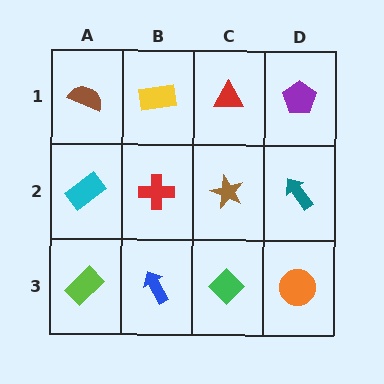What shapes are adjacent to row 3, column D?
A teal arrow (row 2, column D), a green diamond (row 3, column C).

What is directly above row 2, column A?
A brown semicircle.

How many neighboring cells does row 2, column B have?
4.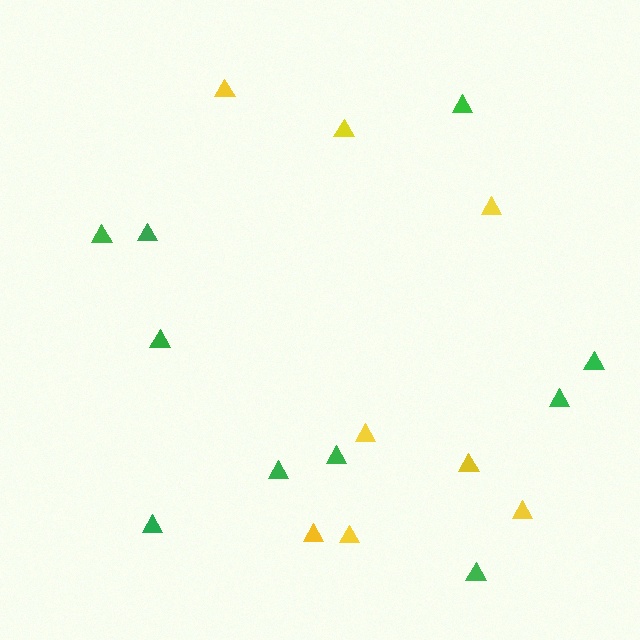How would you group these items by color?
There are 2 groups: one group of yellow triangles (8) and one group of green triangles (10).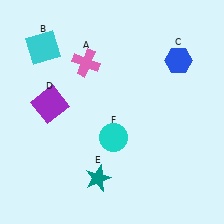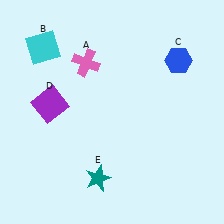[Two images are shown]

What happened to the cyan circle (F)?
The cyan circle (F) was removed in Image 2. It was in the bottom-right area of Image 1.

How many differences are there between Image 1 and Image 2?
There is 1 difference between the two images.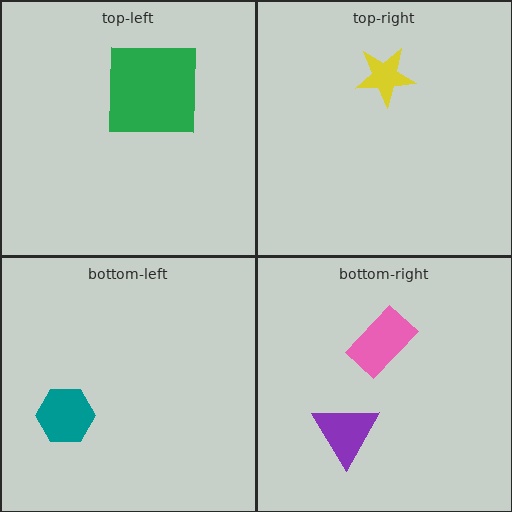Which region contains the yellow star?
The top-right region.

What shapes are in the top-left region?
The green square.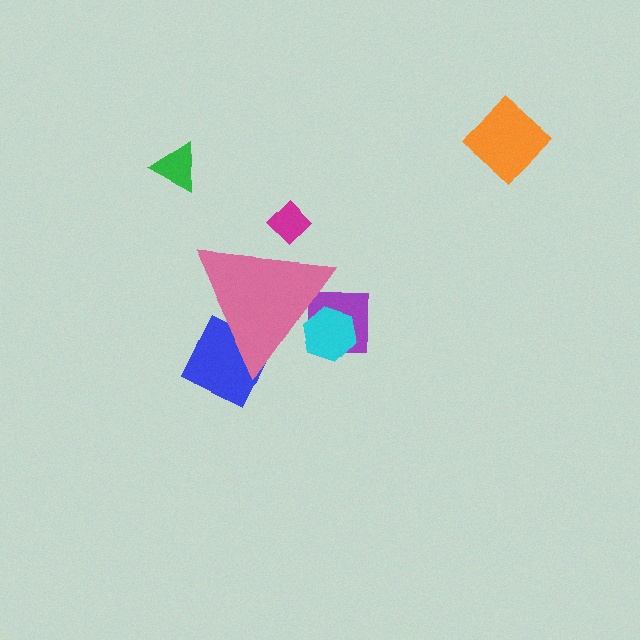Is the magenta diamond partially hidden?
Yes, the magenta diamond is partially hidden behind the pink triangle.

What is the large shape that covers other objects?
A pink triangle.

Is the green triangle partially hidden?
No, the green triangle is fully visible.